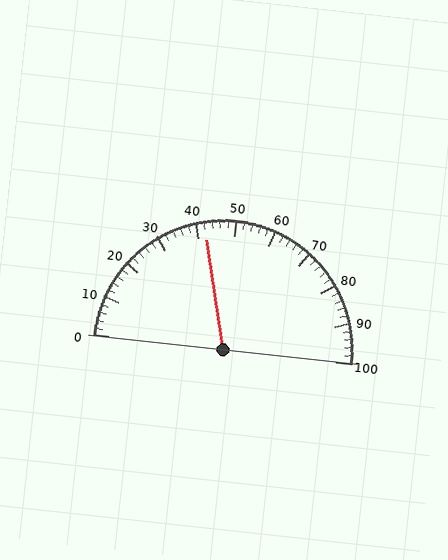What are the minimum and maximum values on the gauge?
The gauge ranges from 0 to 100.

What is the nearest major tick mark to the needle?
The nearest major tick mark is 40.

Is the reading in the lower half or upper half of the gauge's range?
The reading is in the lower half of the range (0 to 100).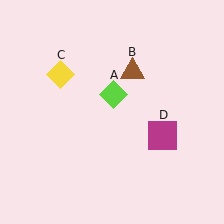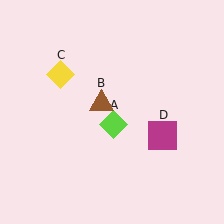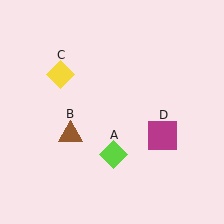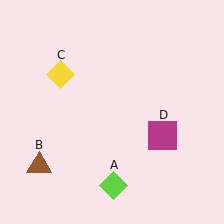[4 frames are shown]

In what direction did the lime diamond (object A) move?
The lime diamond (object A) moved down.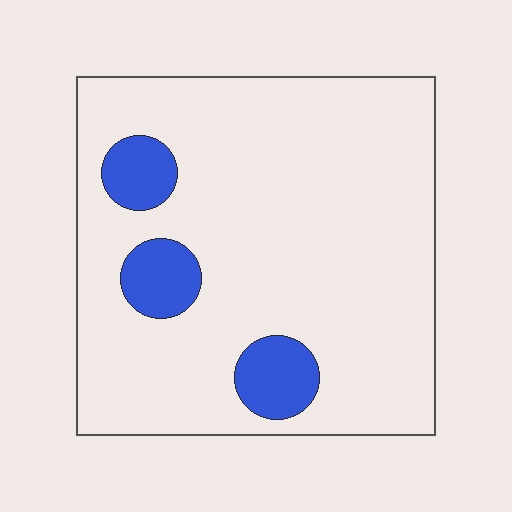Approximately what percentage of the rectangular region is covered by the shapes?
Approximately 10%.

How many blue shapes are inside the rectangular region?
3.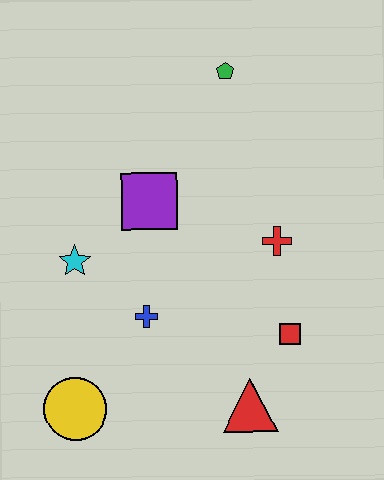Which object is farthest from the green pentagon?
The yellow circle is farthest from the green pentagon.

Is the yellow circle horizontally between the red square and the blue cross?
No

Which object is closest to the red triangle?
The red square is closest to the red triangle.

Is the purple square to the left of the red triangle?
Yes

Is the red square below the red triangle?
No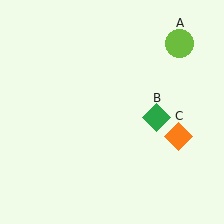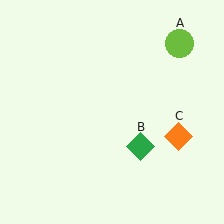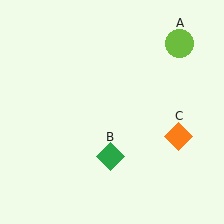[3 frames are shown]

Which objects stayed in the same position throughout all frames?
Lime circle (object A) and orange diamond (object C) remained stationary.